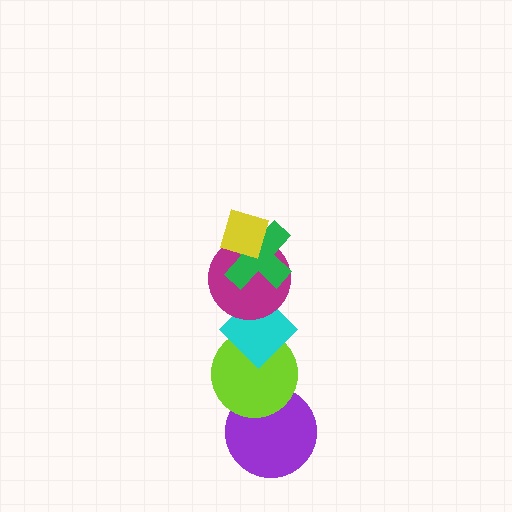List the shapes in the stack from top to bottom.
From top to bottom: the yellow diamond, the green cross, the magenta circle, the cyan diamond, the lime circle, the purple circle.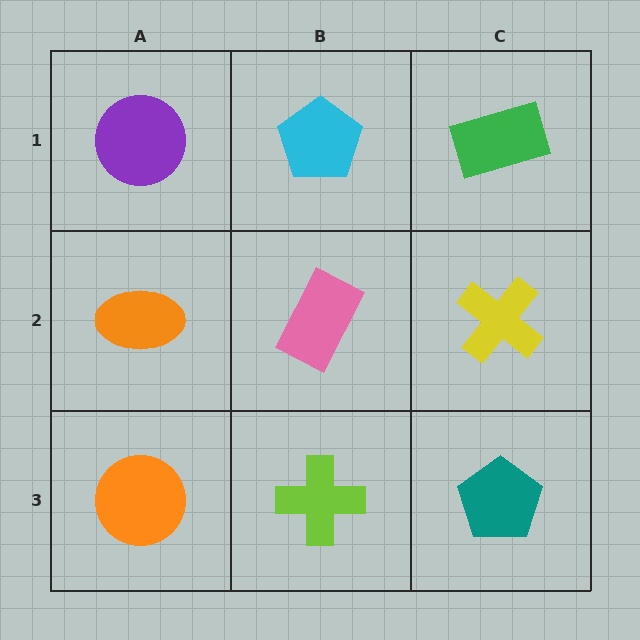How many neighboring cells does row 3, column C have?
2.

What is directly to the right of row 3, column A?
A lime cross.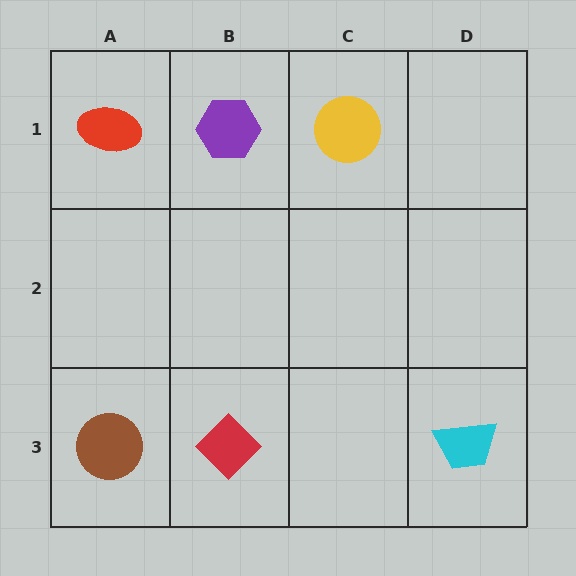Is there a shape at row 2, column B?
No, that cell is empty.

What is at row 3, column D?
A cyan trapezoid.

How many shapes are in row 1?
3 shapes.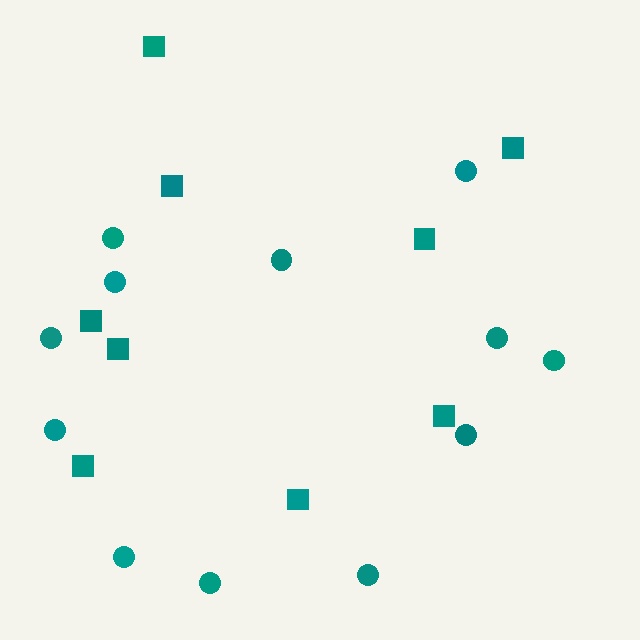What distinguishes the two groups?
There are 2 groups: one group of squares (9) and one group of circles (12).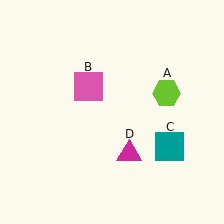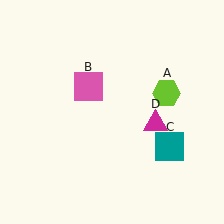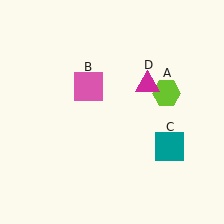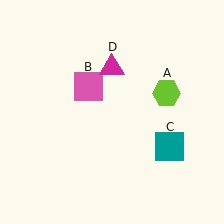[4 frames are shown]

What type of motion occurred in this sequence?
The magenta triangle (object D) rotated counterclockwise around the center of the scene.